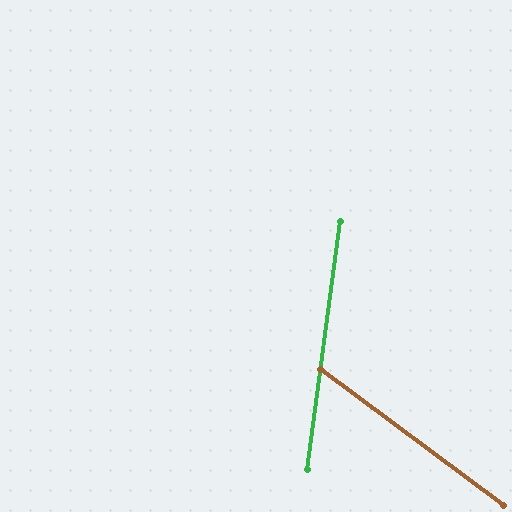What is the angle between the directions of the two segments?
Approximately 61 degrees.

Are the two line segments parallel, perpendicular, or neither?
Neither parallel nor perpendicular — they differ by about 61°.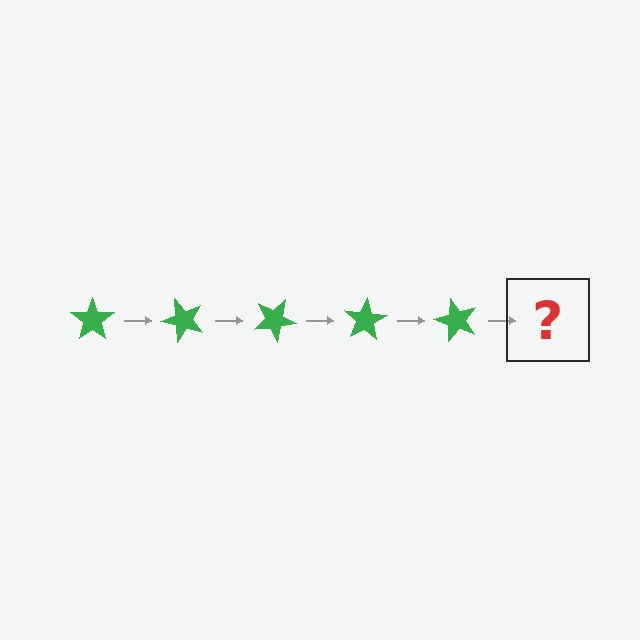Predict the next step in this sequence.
The next step is a green star rotated 250 degrees.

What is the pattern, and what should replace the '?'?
The pattern is that the star rotates 50 degrees each step. The '?' should be a green star rotated 250 degrees.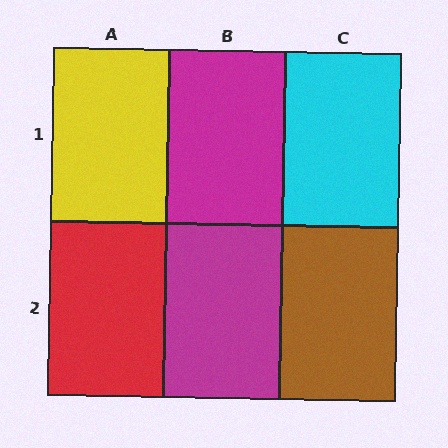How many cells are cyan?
1 cell is cyan.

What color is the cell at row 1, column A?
Yellow.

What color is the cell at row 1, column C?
Cyan.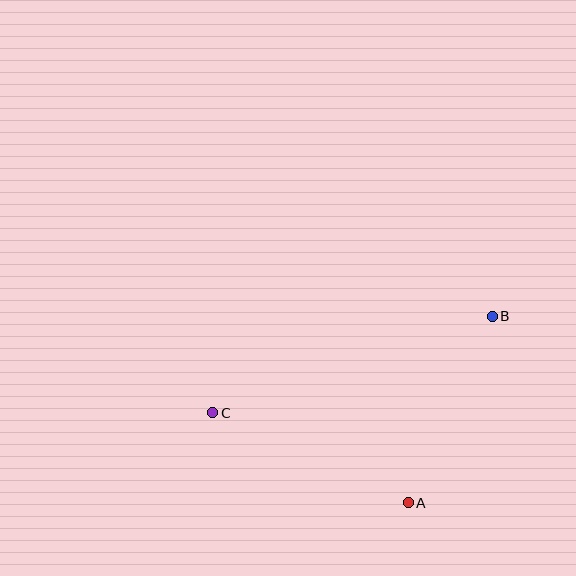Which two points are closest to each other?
Points A and B are closest to each other.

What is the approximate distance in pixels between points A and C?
The distance between A and C is approximately 215 pixels.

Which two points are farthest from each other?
Points B and C are farthest from each other.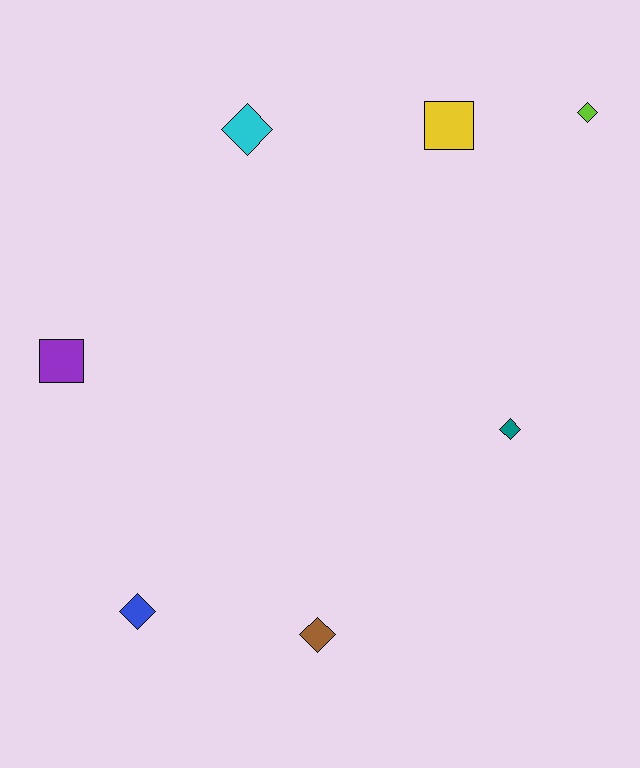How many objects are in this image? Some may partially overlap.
There are 7 objects.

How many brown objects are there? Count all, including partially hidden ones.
There is 1 brown object.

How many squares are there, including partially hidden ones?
There are 2 squares.